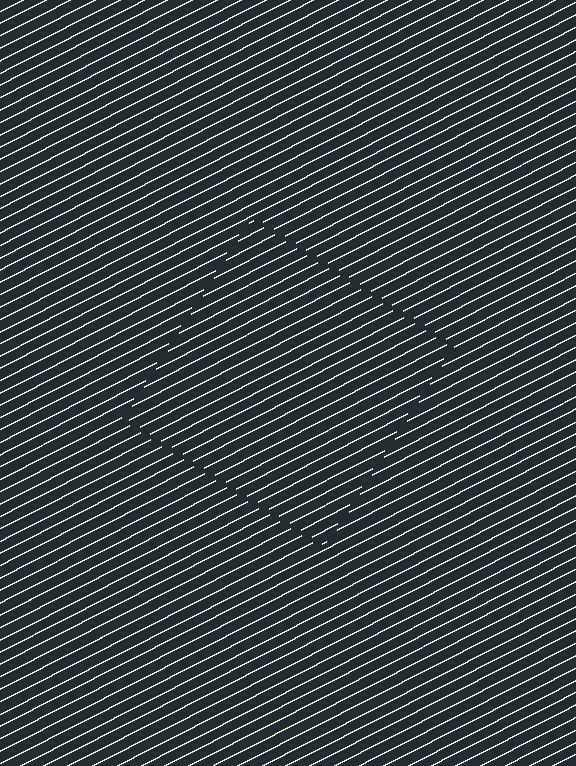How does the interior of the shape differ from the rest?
The interior of the shape contains the same grating, shifted by half a period — the contour is defined by the phase discontinuity where line-ends from the inner and outer gratings abut.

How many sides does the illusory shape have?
4 sides — the line-ends trace a square.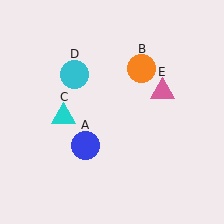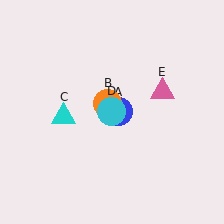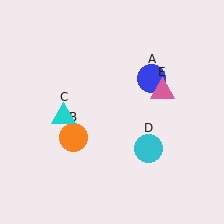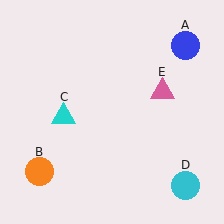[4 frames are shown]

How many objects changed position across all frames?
3 objects changed position: blue circle (object A), orange circle (object B), cyan circle (object D).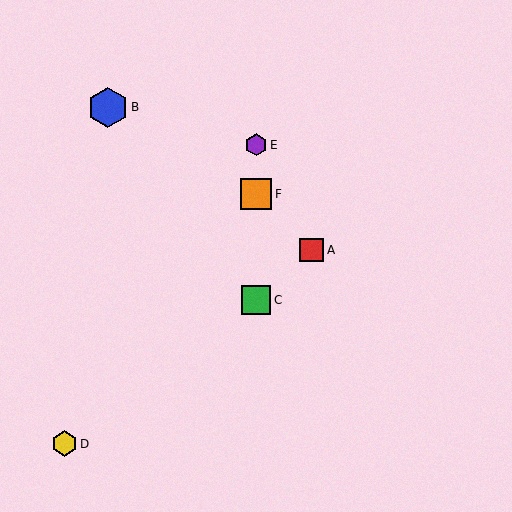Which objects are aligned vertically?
Objects C, E, F are aligned vertically.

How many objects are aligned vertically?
3 objects (C, E, F) are aligned vertically.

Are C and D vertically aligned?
No, C is at x≈256 and D is at x≈65.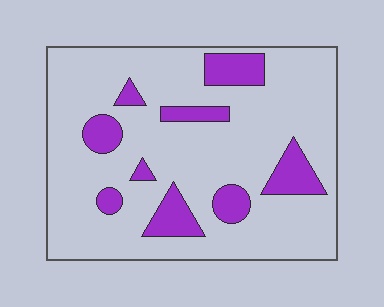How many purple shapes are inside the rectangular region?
9.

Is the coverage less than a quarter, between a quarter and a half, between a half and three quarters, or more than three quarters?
Less than a quarter.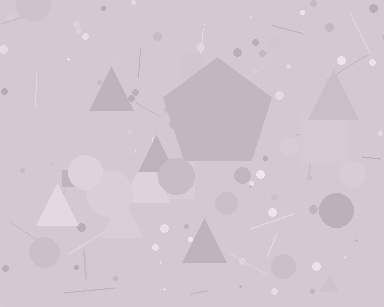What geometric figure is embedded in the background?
A pentagon is embedded in the background.